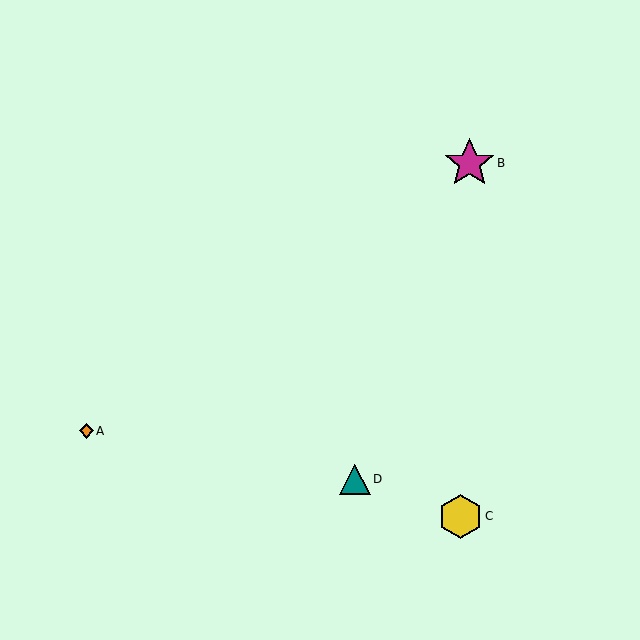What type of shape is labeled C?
Shape C is a yellow hexagon.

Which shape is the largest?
The magenta star (labeled B) is the largest.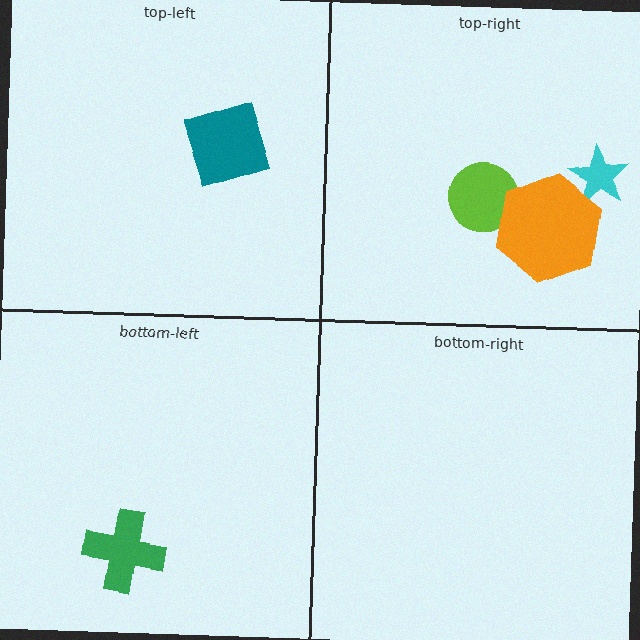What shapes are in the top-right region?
The lime circle, the cyan star, the orange hexagon.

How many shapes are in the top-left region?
1.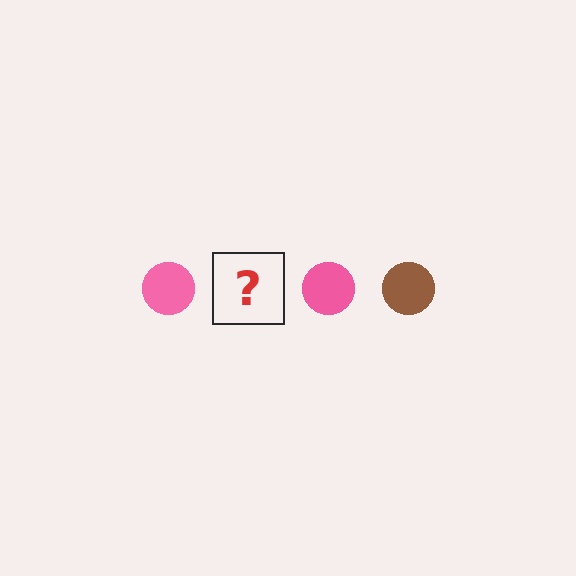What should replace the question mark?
The question mark should be replaced with a brown circle.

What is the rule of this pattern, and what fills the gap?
The rule is that the pattern cycles through pink, brown circles. The gap should be filled with a brown circle.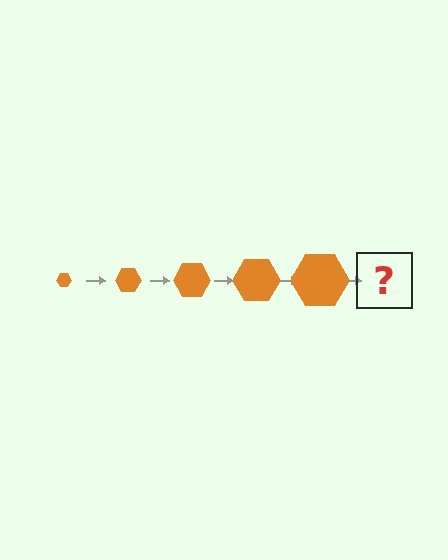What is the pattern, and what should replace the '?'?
The pattern is that the hexagon gets progressively larger each step. The '?' should be an orange hexagon, larger than the previous one.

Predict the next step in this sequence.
The next step is an orange hexagon, larger than the previous one.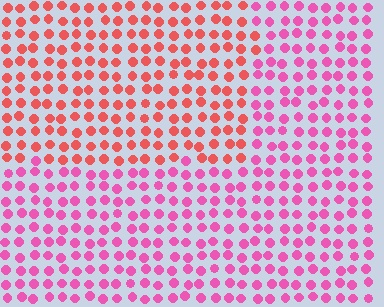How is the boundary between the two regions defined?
The boundary is defined purely by a slight shift in hue (about 37 degrees). Spacing, size, and orientation are identical on both sides.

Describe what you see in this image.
The image is filled with small pink elements in a uniform arrangement. A rectangle-shaped region is visible where the elements are tinted to a slightly different hue, forming a subtle color boundary.